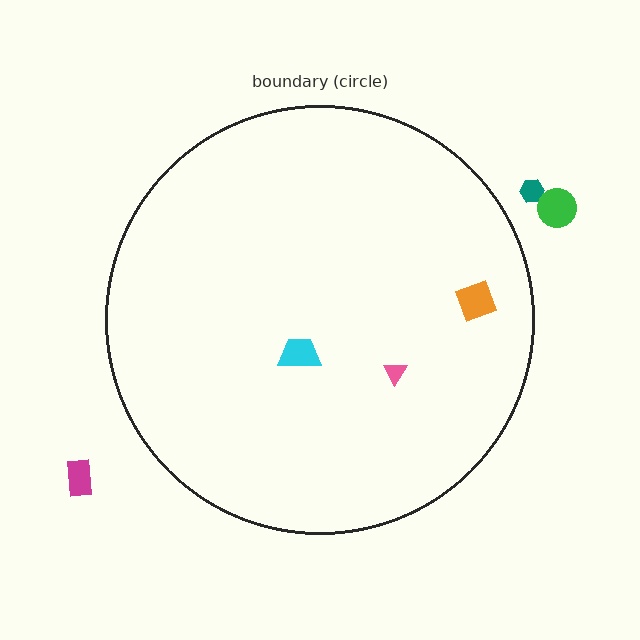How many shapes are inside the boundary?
3 inside, 3 outside.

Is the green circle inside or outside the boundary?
Outside.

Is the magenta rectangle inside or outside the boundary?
Outside.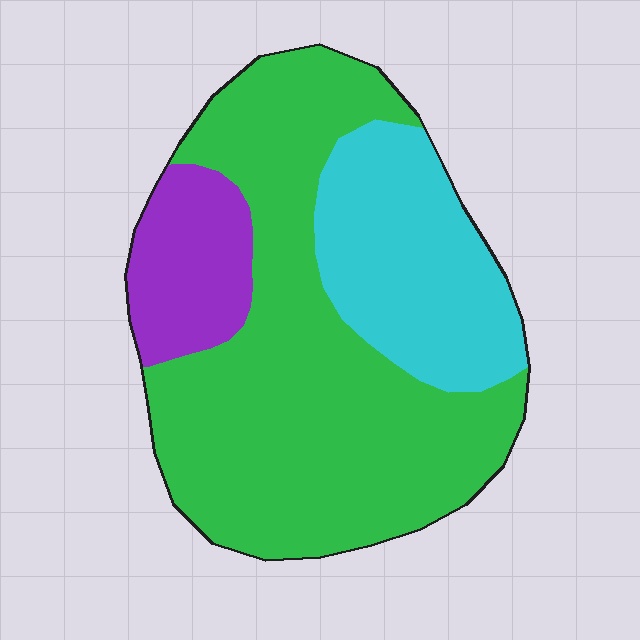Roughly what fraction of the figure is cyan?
Cyan covers 25% of the figure.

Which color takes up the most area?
Green, at roughly 60%.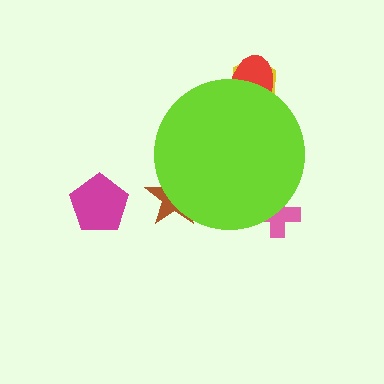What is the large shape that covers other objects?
A lime circle.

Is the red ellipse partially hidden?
Yes, the red ellipse is partially hidden behind the lime circle.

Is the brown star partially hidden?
Yes, the brown star is partially hidden behind the lime circle.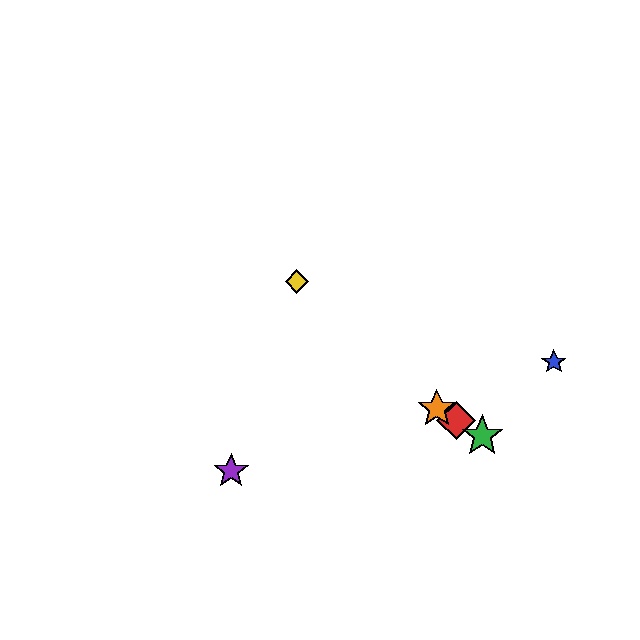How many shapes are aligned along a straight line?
3 shapes (the red diamond, the green star, the orange star) are aligned along a straight line.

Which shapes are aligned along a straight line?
The red diamond, the green star, the orange star are aligned along a straight line.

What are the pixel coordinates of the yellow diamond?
The yellow diamond is at (297, 281).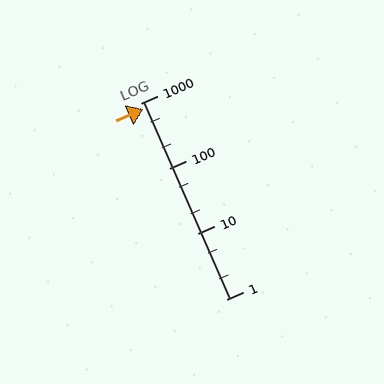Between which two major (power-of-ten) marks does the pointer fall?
The pointer is between 100 and 1000.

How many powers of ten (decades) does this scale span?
The scale spans 3 decades, from 1 to 1000.